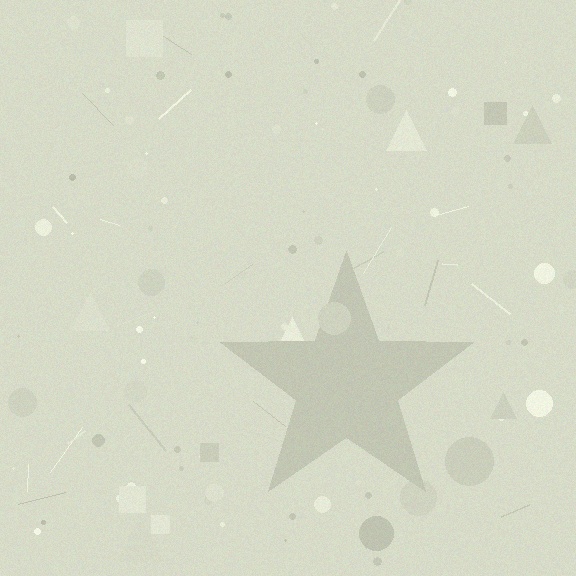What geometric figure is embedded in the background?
A star is embedded in the background.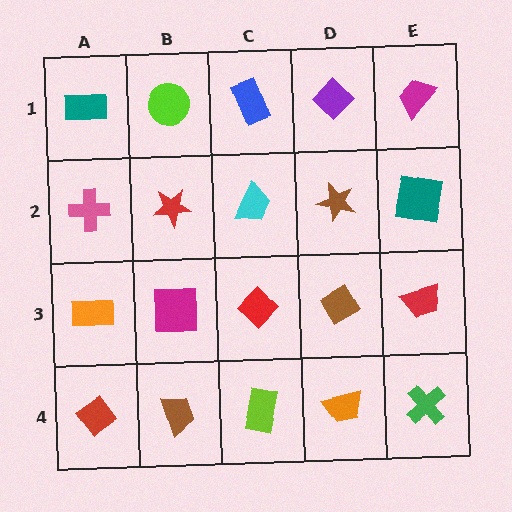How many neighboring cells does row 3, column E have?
3.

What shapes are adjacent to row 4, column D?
A brown diamond (row 3, column D), a lime rectangle (row 4, column C), a green cross (row 4, column E).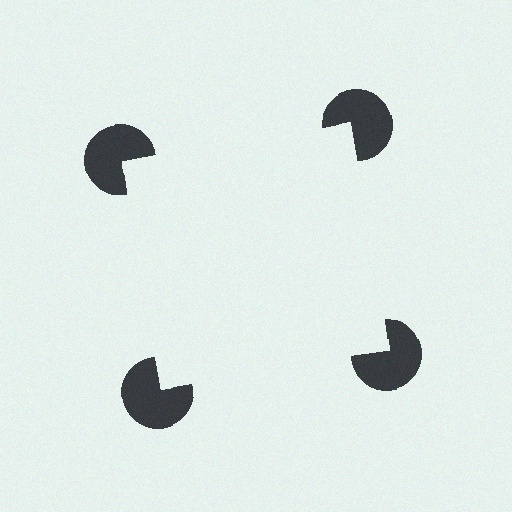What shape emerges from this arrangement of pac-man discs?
An illusory square — its edges are inferred from the aligned wedge cuts in the pac-man discs, not physically drawn.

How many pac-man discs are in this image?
There are 4 — one at each vertex of the illusory square.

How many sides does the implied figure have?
4 sides.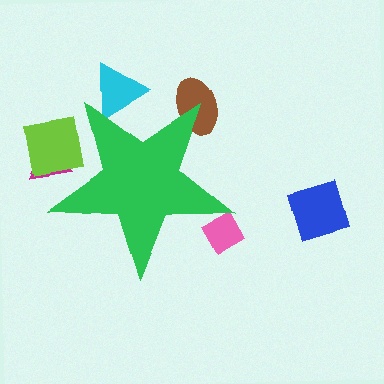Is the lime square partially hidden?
Yes, the lime square is partially hidden behind the green star.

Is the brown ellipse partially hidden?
Yes, the brown ellipse is partially hidden behind the green star.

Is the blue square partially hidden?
No, the blue square is fully visible.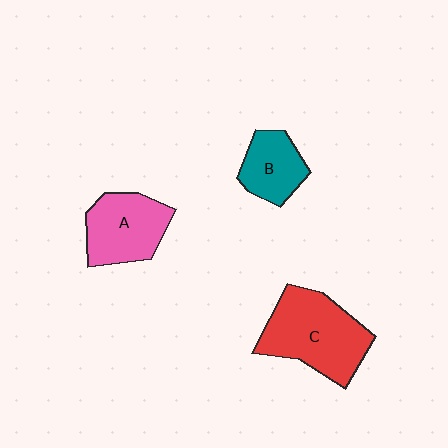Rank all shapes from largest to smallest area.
From largest to smallest: C (red), A (pink), B (teal).